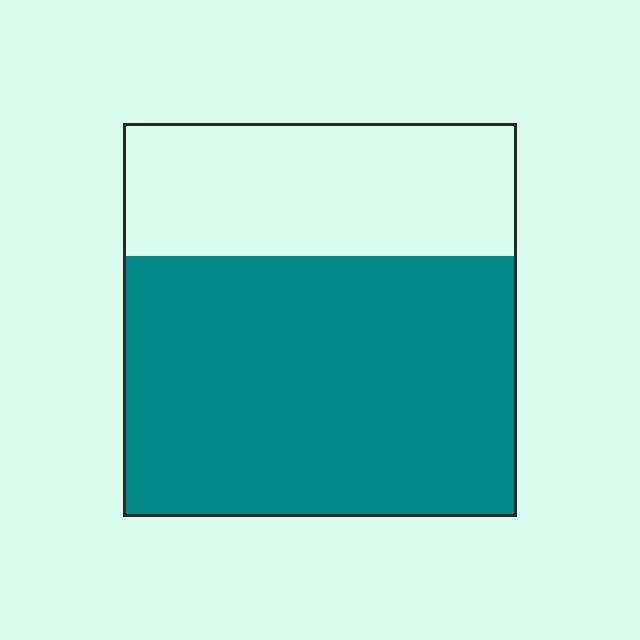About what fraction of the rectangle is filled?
About two thirds (2/3).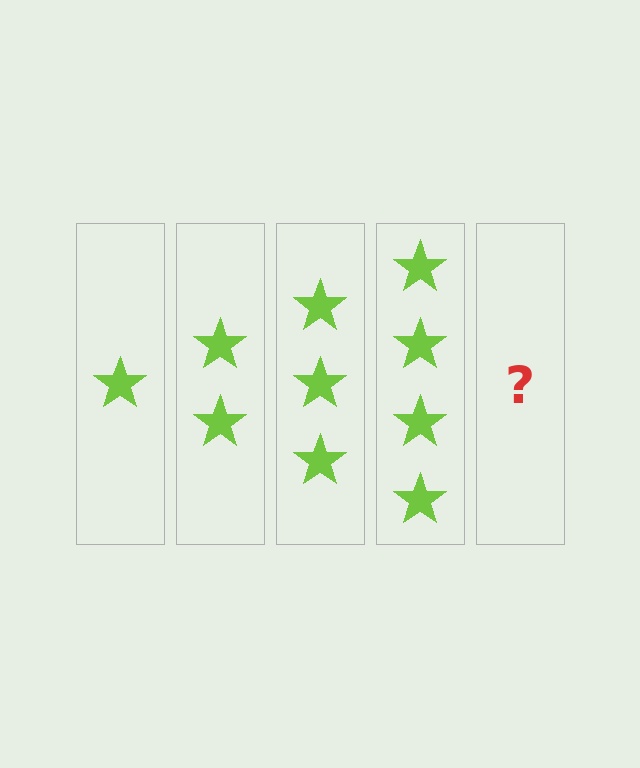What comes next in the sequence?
The next element should be 5 stars.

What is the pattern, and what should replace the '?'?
The pattern is that each step adds one more star. The '?' should be 5 stars.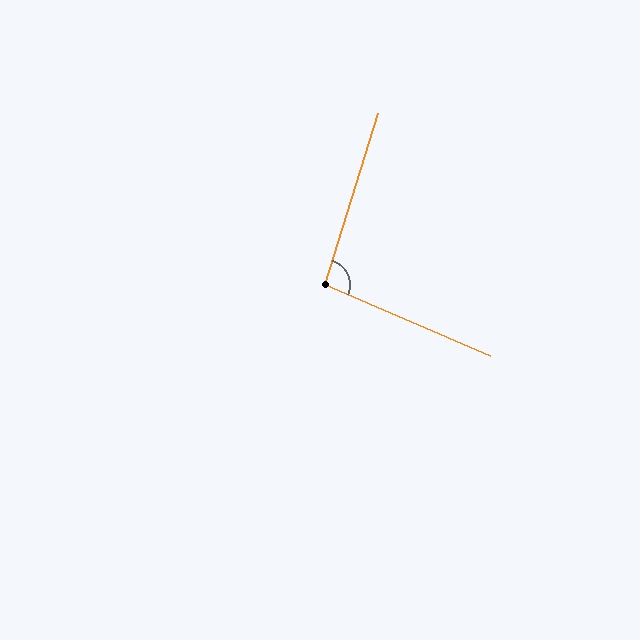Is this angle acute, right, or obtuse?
It is obtuse.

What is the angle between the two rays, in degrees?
Approximately 96 degrees.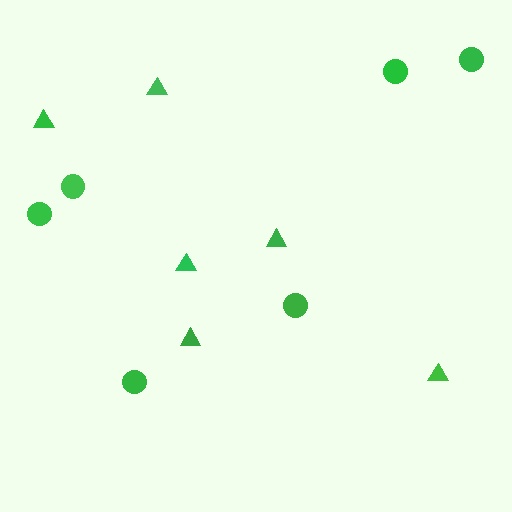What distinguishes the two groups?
There are 2 groups: one group of circles (6) and one group of triangles (6).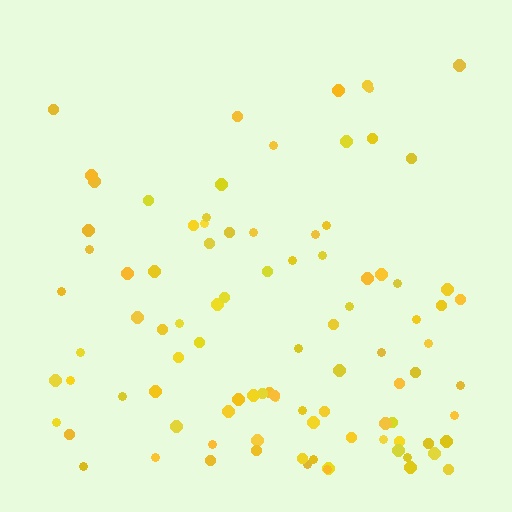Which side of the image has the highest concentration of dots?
The bottom.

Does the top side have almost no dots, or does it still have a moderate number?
Still a moderate number, just noticeably fewer than the bottom.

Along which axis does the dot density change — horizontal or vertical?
Vertical.